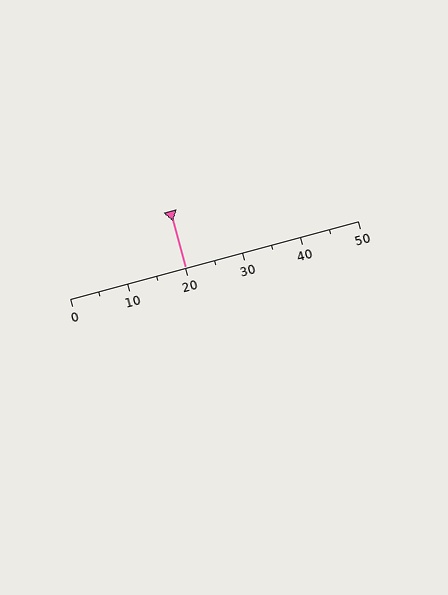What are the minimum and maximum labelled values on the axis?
The axis runs from 0 to 50.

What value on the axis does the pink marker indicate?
The marker indicates approximately 20.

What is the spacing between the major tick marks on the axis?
The major ticks are spaced 10 apart.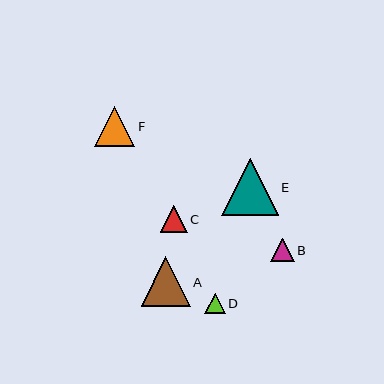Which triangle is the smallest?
Triangle D is the smallest with a size of approximately 20 pixels.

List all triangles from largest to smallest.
From largest to smallest: E, A, F, C, B, D.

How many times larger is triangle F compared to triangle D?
Triangle F is approximately 2.0 times the size of triangle D.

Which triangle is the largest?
Triangle E is the largest with a size of approximately 56 pixels.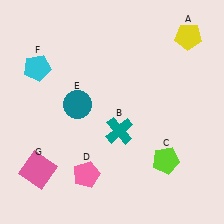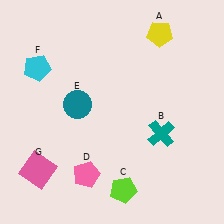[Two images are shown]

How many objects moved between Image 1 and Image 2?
3 objects moved between the two images.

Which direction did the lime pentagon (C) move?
The lime pentagon (C) moved left.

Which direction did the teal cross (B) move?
The teal cross (B) moved right.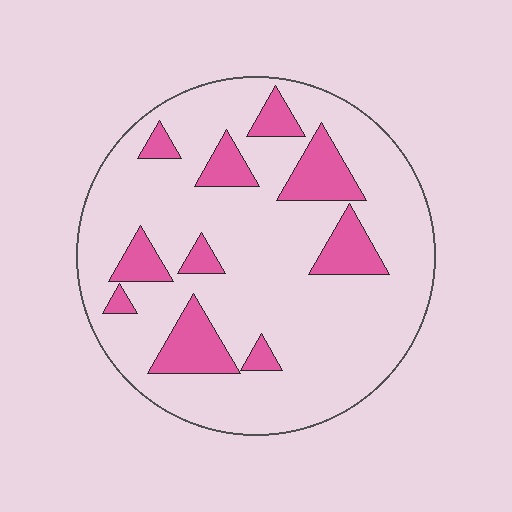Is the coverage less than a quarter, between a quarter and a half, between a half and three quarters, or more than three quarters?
Less than a quarter.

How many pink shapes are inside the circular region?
10.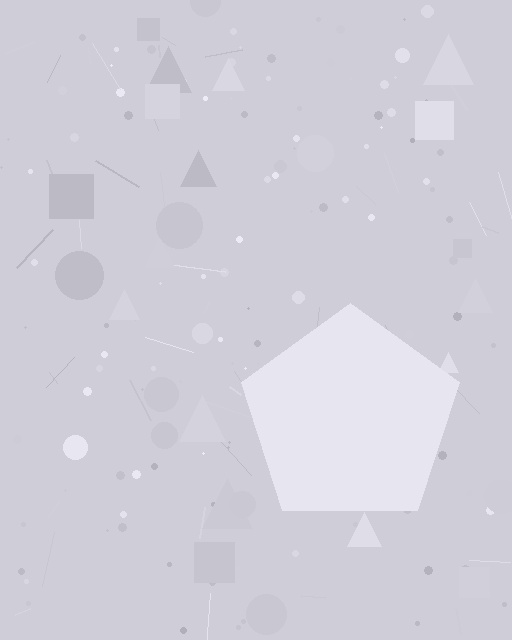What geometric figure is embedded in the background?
A pentagon is embedded in the background.